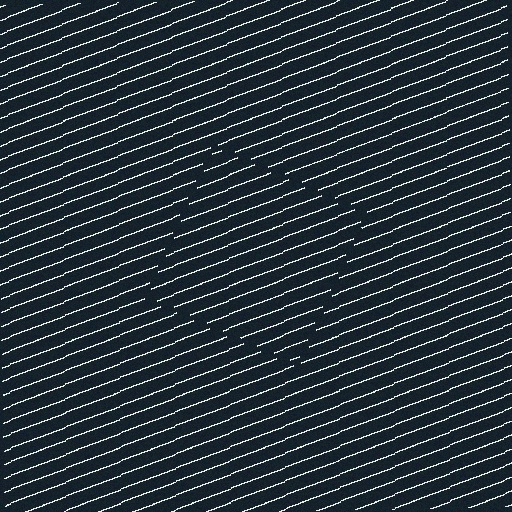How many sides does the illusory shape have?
4 sides — the line-ends trace a square.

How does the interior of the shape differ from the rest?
The interior of the shape contains the same grating, shifted by half a period — the contour is defined by the phase discontinuity where line-ends from the inner and outer gratings abut.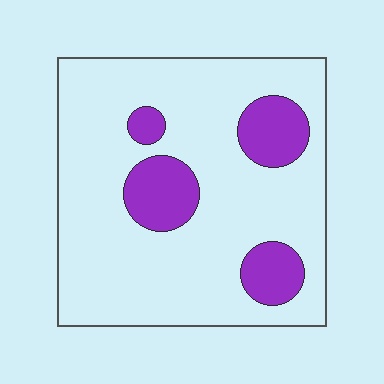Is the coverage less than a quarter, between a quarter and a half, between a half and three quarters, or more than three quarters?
Less than a quarter.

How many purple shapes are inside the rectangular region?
4.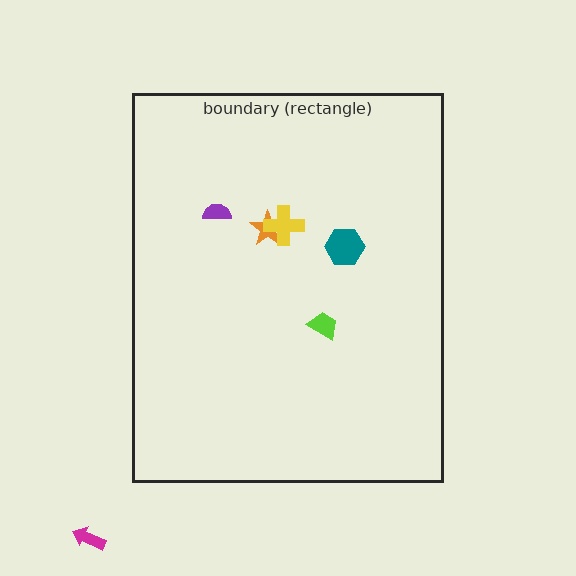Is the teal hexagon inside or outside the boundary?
Inside.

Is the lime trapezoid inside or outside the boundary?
Inside.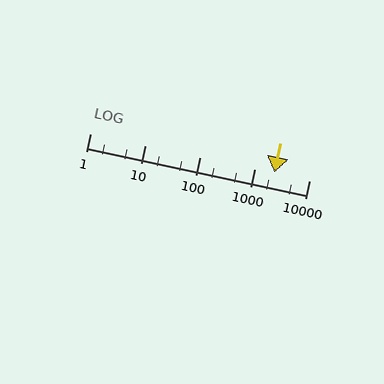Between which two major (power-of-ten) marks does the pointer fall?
The pointer is between 1000 and 10000.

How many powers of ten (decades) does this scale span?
The scale spans 4 decades, from 1 to 10000.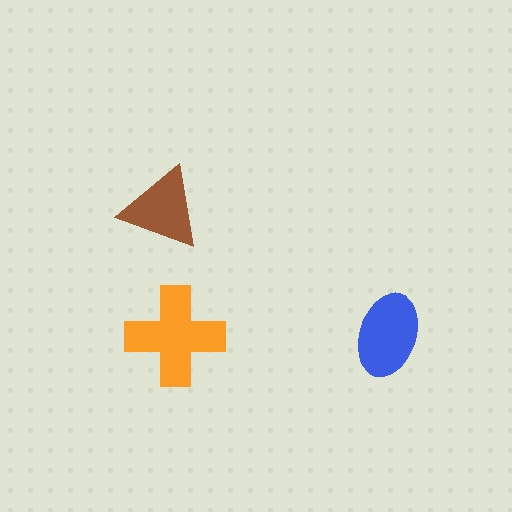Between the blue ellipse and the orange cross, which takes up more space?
The orange cross.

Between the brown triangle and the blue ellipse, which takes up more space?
The blue ellipse.